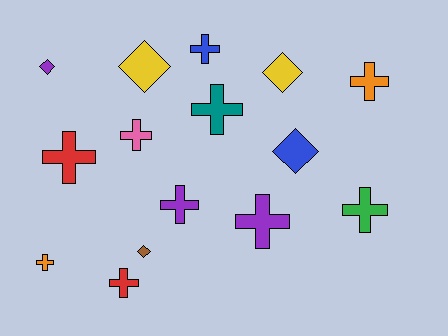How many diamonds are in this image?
There are 5 diamonds.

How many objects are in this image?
There are 15 objects.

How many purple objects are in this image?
There are 3 purple objects.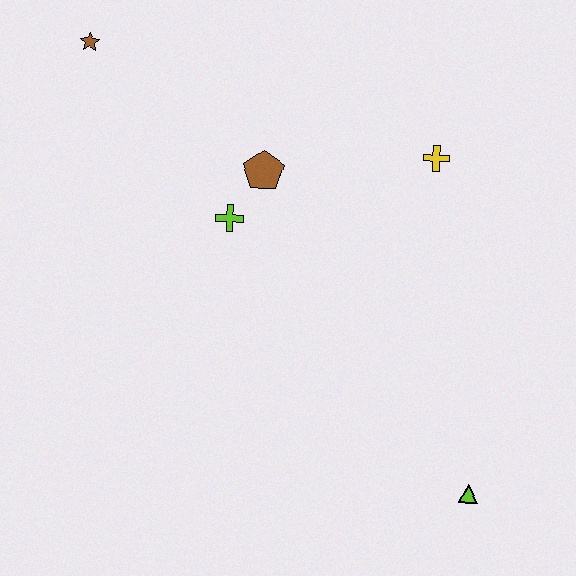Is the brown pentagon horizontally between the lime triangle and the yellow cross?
No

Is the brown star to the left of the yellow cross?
Yes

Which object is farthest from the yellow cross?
The brown star is farthest from the yellow cross.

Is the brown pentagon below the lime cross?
No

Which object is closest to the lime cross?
The brown pentagon is closest to the lime cross.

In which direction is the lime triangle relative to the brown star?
The lime triangle is below the brown star.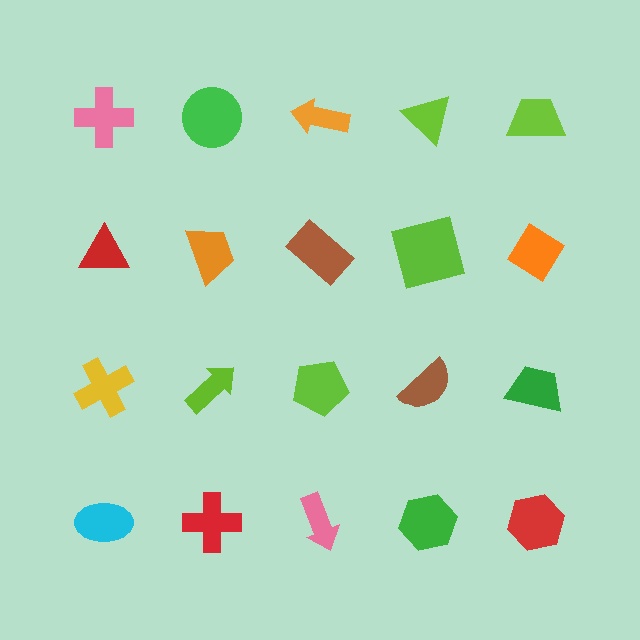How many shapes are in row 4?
5 shapes.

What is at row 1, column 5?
A lime trapezoid.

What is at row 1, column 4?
A lime triangle.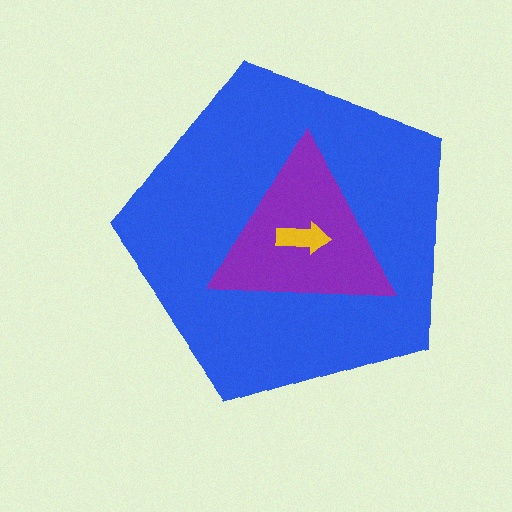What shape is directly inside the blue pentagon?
The purple triangle.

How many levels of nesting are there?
3.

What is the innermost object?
The yellow arrow.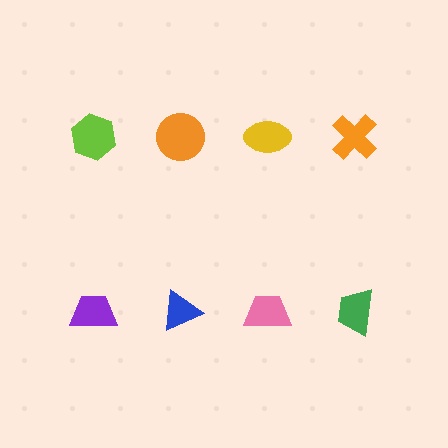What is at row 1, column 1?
A lime hexagon.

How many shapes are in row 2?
4 shapes.